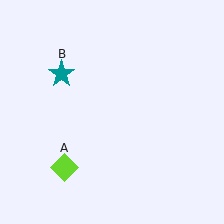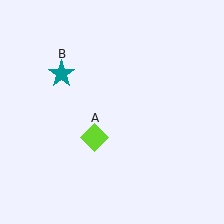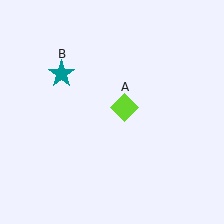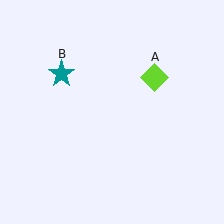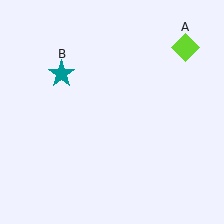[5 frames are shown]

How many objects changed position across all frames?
1 object changed position: lime diamond (object A).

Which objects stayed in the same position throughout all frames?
Teal star (object B) remained stationary.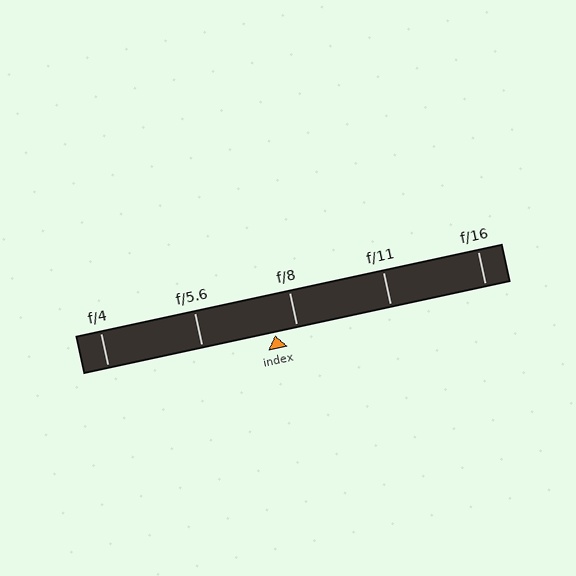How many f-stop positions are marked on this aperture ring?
There are 5 f-stop positions marked.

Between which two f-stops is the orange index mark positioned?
The index mark is between f/5.6 and f/8.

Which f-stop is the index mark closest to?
The index mark is closest to f/8.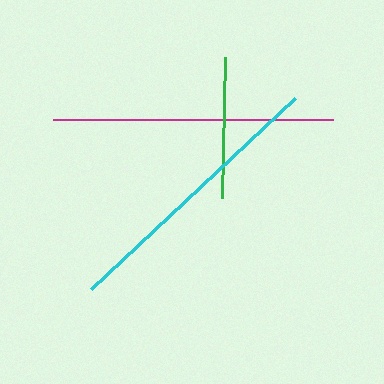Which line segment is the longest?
The magenta line is the longest at approximately 280 pixels.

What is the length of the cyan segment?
The cyan segment is approximately 279 pixels long.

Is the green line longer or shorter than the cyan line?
The cyan line is longer than the green line.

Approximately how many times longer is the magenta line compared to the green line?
The magenta line is approximately 2.0 times the length of the green line.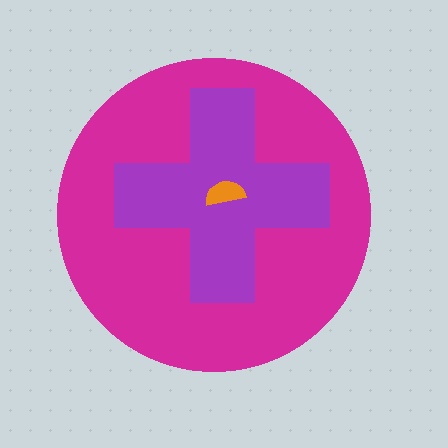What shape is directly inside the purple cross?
The orange semicircle.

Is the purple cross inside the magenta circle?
Yes.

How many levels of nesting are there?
3.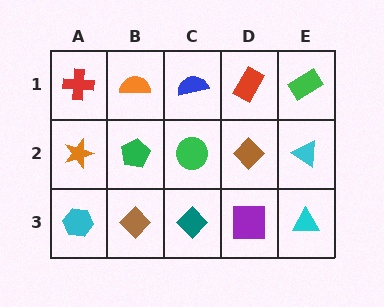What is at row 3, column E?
A cyan triangle.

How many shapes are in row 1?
5 shapes.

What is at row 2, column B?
A green pentagon.